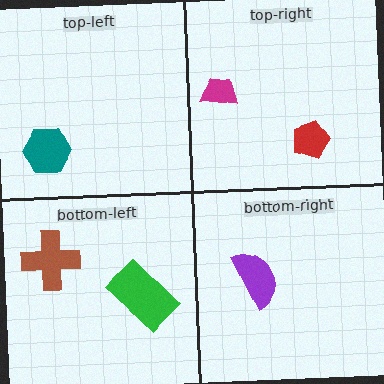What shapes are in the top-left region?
The teal hexagon.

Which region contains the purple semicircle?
The bottom-right region.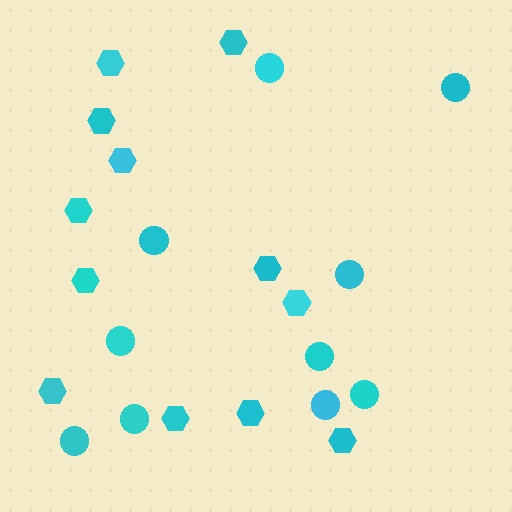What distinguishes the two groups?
There are 2 groups: one group of hexagons (12) and one group of circles (10).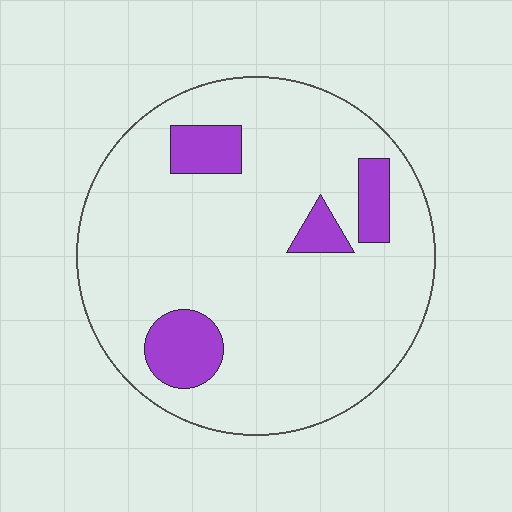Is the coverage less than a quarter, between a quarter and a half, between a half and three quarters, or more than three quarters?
Less than a quarter.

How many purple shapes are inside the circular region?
4.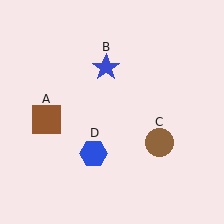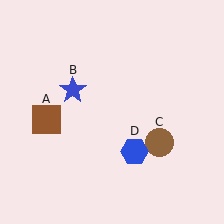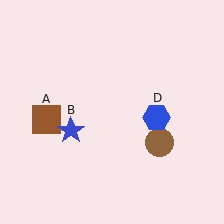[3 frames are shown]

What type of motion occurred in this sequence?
The blue star (object B), blue hexagon (object D) rotated counterclockwise around the center of the scene.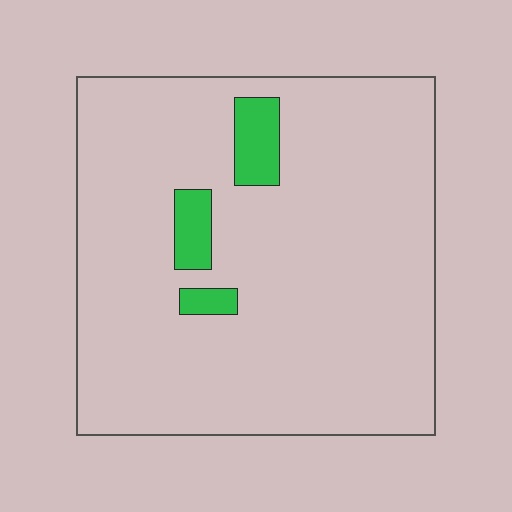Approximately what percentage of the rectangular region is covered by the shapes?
Approximately 5%.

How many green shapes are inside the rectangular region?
3.